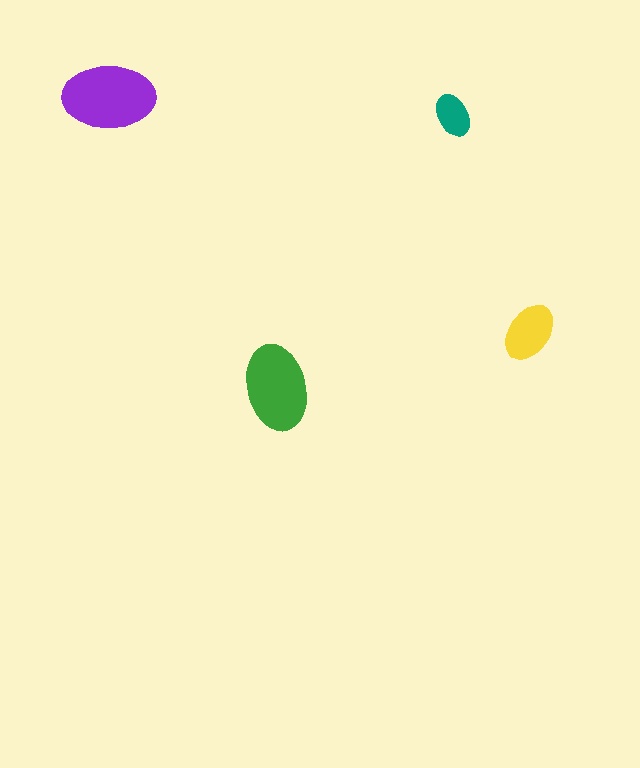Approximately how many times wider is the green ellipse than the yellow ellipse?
About 1.5 times wider.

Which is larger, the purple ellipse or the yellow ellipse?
The purple one.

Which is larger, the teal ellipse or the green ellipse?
The green one.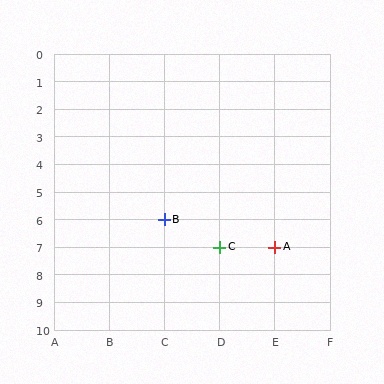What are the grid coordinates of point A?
Point A is at grid coordinates (E, 7).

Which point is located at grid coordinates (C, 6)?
Point B is at (C, 6).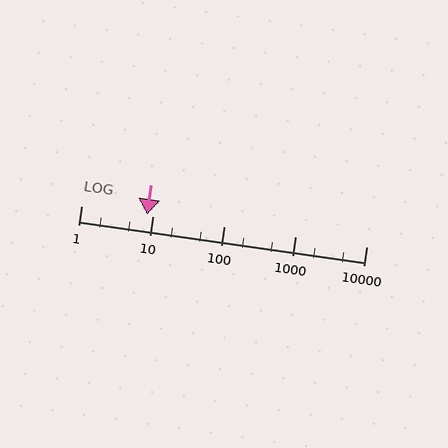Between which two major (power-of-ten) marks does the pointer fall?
The pointer is between 1 and 10.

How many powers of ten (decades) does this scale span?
The scale spans 4 decades, from 1 to 10000.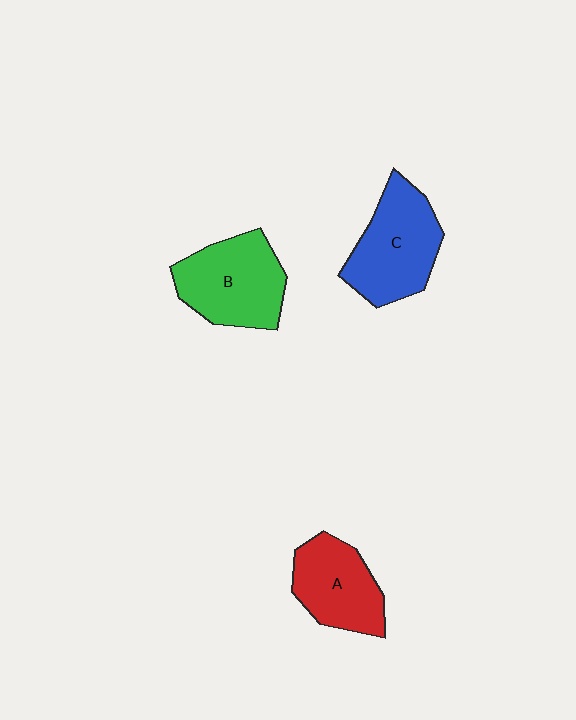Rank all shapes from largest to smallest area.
From largest to smallest: C (blue), B (green), A (red).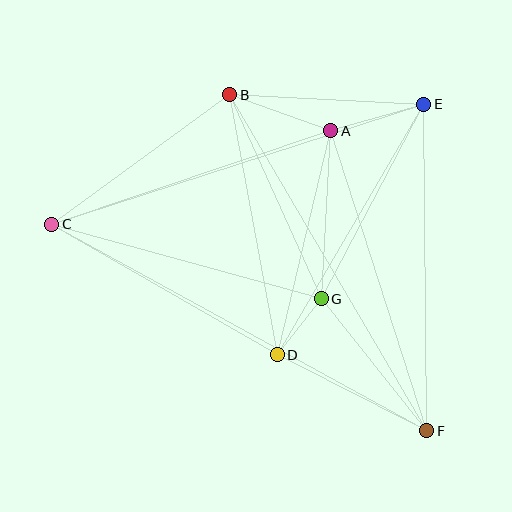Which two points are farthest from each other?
Points C and F are farthest from each other.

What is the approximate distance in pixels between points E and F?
The distance between E and F is approximately 327 pixels.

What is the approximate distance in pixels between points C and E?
The distance between C and E is approximately 391 pixels.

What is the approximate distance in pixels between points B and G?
The distance between B and G is approximately 224 pixels.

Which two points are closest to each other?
Points D and G are closest to each other.